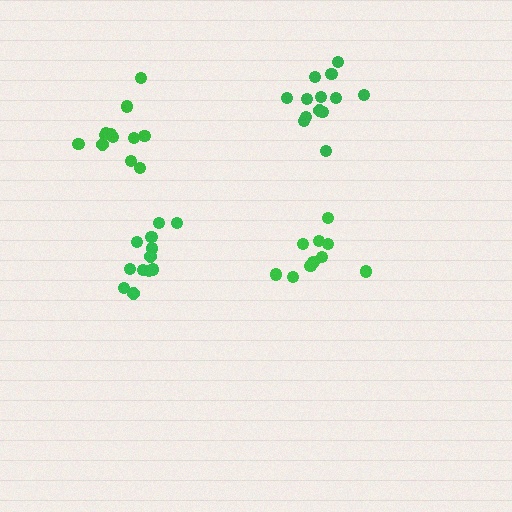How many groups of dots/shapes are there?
There are 4 groups.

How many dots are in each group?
Group 1: 10 dots, Group 2: 12 dots, Group 3: 13 dots, Group 4: 12 dots (47 total).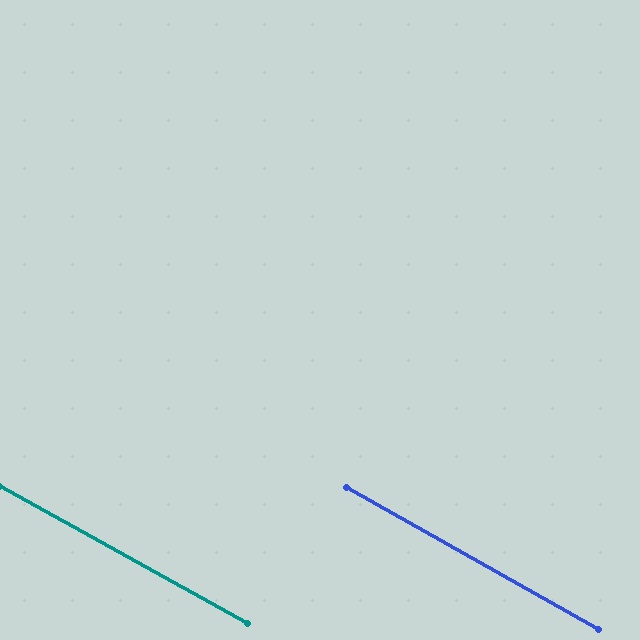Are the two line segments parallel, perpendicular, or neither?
Parallel — their directions differ by only 0.4°.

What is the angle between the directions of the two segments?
Approximately 0 degrees.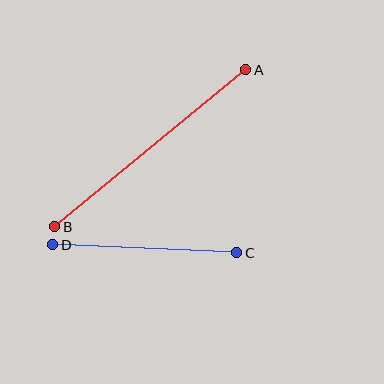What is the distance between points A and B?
The distance is approximately 247 pixels.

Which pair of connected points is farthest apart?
Points A and B are farthest apart.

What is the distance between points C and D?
The distance is approximately 184 pixels.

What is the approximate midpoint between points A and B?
The midpoint is at approximately (150, 148) pixels.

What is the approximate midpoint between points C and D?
The midpoint is at approximately (145, 249) pixels.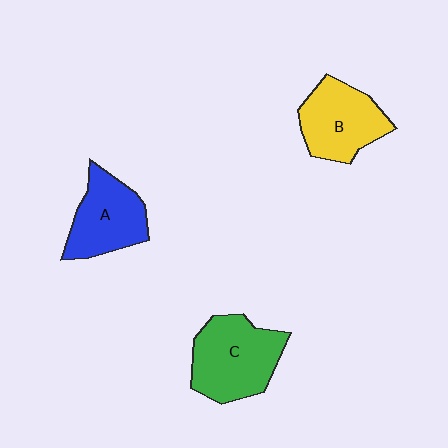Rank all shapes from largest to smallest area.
From largest to smallest: C (green), B (yellow), A (blue).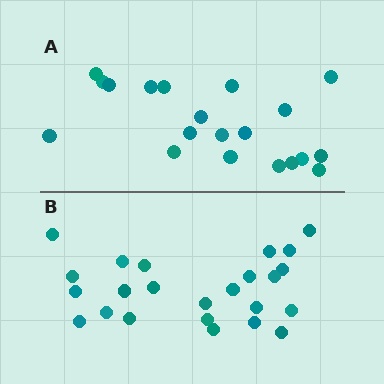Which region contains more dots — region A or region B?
Region B (the bottom region) has more dots.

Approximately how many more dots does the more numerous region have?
Region B has about 4 more dots than region A.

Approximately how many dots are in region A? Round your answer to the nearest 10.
About 20 dots.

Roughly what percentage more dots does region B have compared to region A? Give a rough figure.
About 20% more.